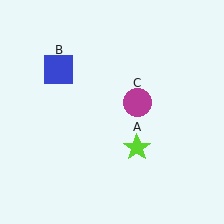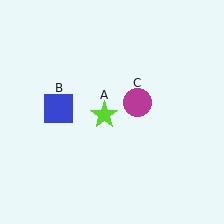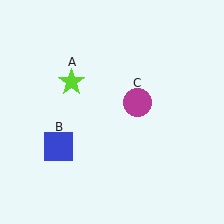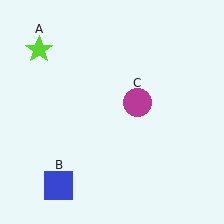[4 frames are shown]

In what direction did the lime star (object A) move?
The lime star (object A) moved up and to the left.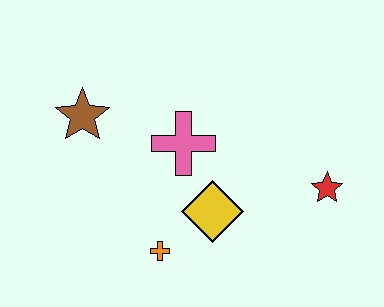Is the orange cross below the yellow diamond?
Yes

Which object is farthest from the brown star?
The red star is farthest from the brown star.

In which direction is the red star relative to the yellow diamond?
The red star is to the right of the yellow diamond.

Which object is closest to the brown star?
The pink cross is closest to the brown star.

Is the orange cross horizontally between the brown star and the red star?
Yes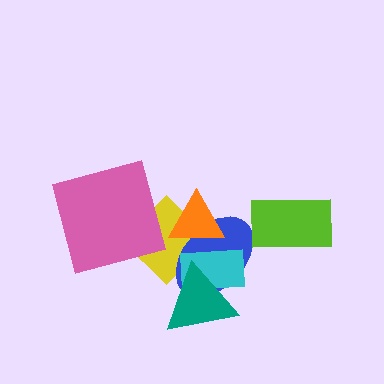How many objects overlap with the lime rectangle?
0 objects overlap with the lime rectangle.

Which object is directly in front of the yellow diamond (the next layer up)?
The blue ellipse is directly in front of the yellow diamond.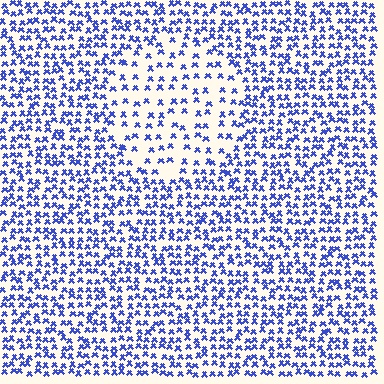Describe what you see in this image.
The image contains small blue elements arranged at two different densities. A circle-shaped region is visible where the elements are less densely packed than the surrounding area.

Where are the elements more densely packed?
The elements are more densely packed outside the circle boundary.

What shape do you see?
I see a circle.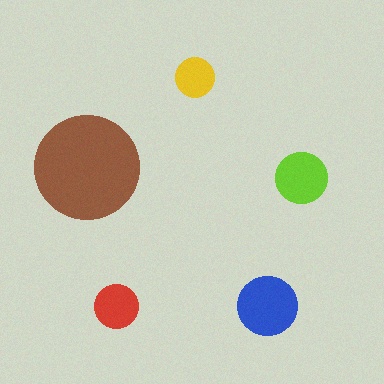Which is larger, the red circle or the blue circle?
The blue one.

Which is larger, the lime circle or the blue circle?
The blue one.